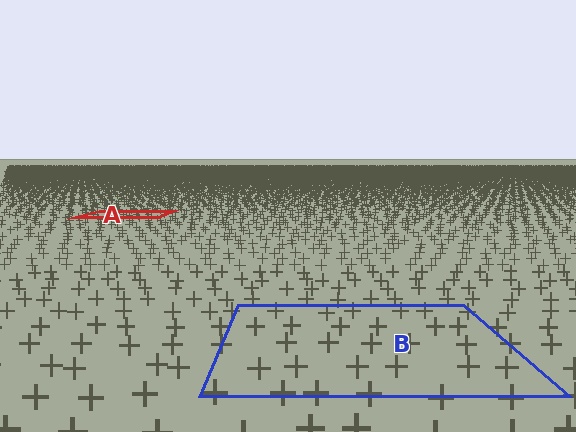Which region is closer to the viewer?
Region B is closer. The texture elements there are larger and more spread out.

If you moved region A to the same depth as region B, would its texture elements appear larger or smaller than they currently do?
They would appear larger. At a closer depth, the same texture elements are projected at a bigger on-screen size.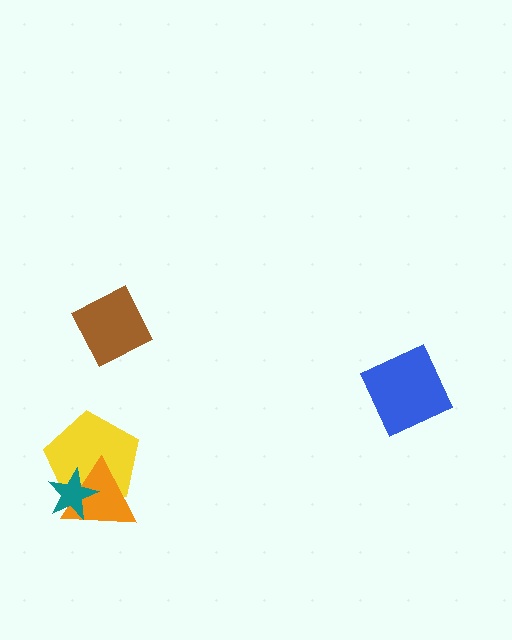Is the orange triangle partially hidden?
Yes, it is partially covered by another shape.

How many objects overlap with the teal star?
2 objects overlap with the teal star.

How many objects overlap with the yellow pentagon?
2 objects overlap with the yellow pentagon.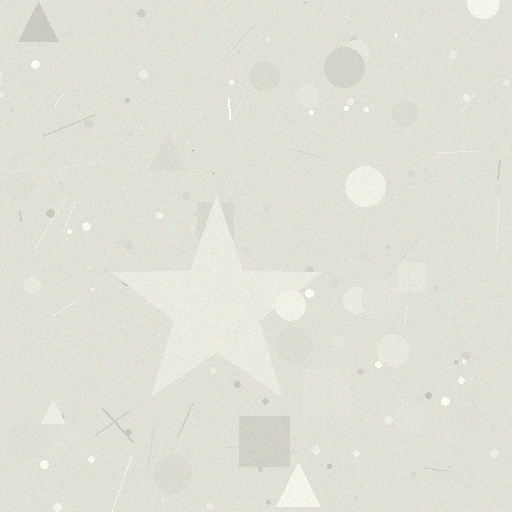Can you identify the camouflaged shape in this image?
The camouflaged shape is a star.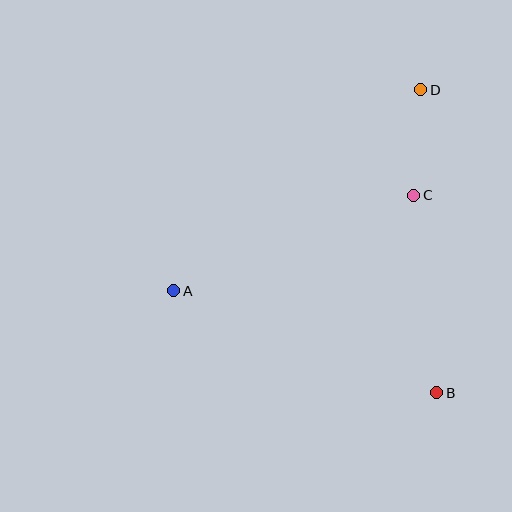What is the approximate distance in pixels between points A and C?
The distance between A and C is approximately 258 pixels.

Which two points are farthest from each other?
Points A and D are farthest from each other.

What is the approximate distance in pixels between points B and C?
The distance between B and C is approximately 199 pixels.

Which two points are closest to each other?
Points C and D are closest to each other.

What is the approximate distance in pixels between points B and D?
The distance between B and D is approximately 303 pixels.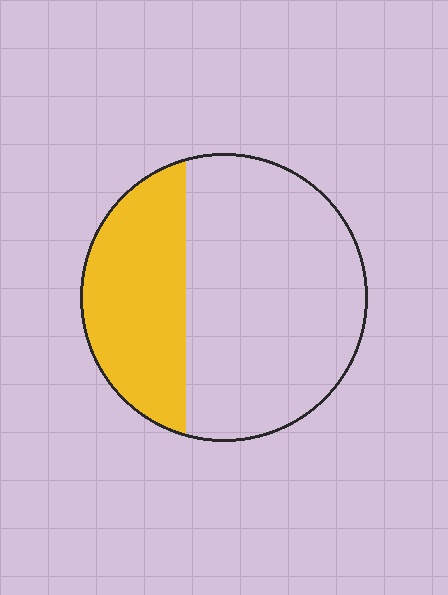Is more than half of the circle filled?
No.